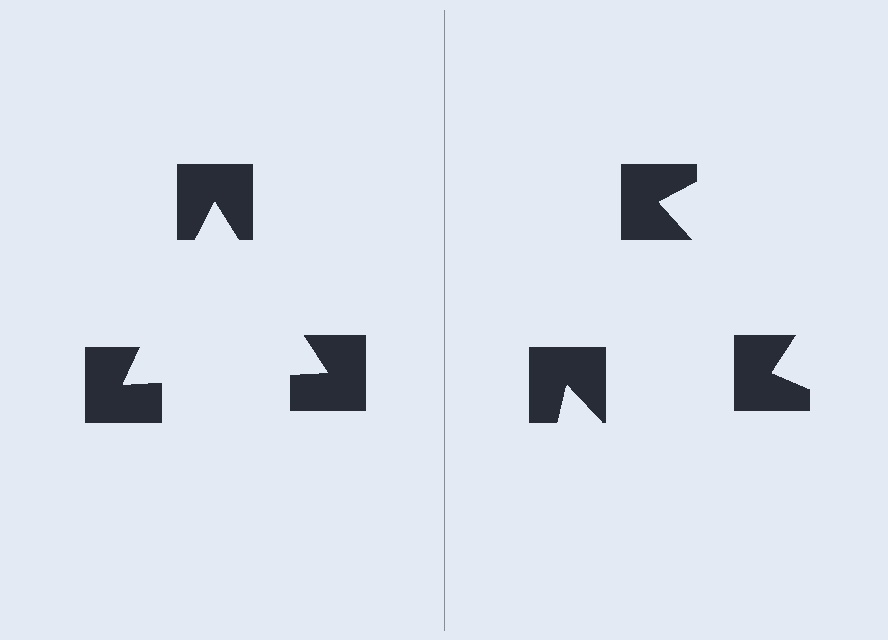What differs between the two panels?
The notched squares are positioned identically on both sides; only the wedge orientations differ. On the left they align to a triangle; on the right they are misaligned.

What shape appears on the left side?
An illusory triangle.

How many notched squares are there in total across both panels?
6 — 3 on each side.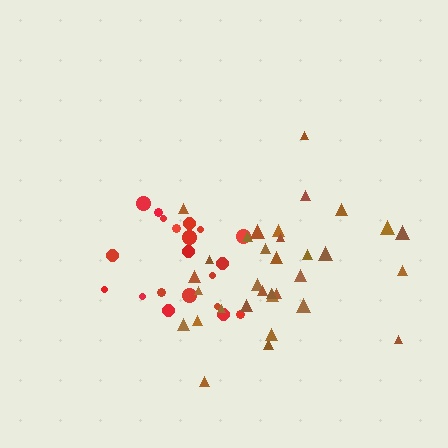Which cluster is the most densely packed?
Red.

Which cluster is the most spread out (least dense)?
Brown.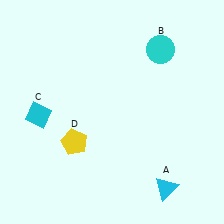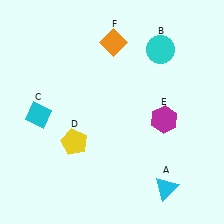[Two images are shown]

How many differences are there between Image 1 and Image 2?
There are 2 differences between the two images.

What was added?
A magenta hexagon (E), an orange diamond (F) were added in Image 2.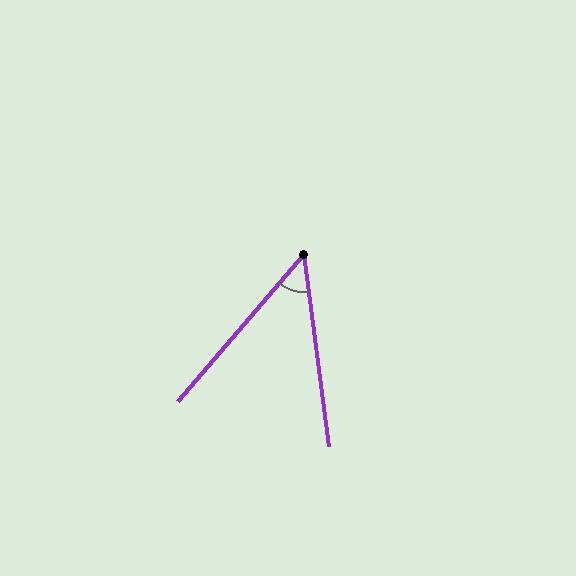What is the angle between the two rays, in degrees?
Approximately 48 degrees.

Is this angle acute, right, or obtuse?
It is acute.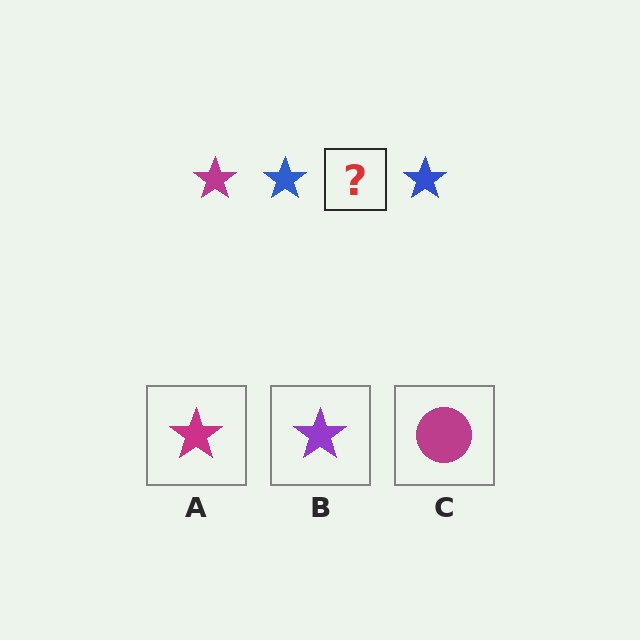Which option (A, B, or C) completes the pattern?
A.